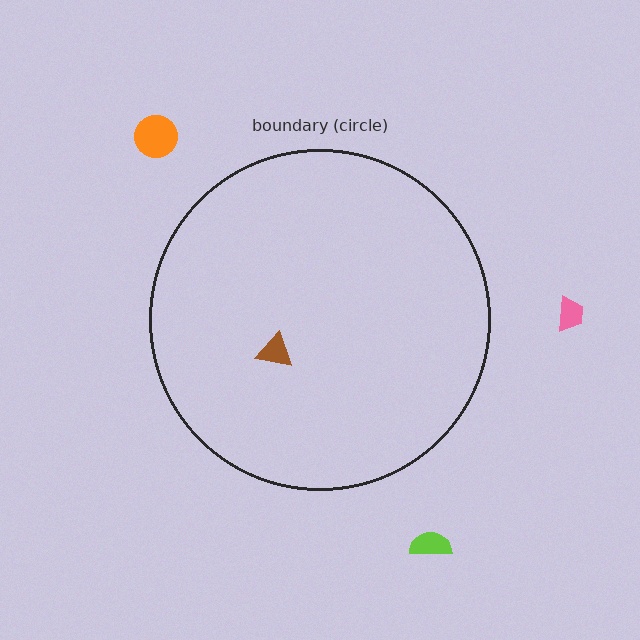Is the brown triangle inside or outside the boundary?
Inside.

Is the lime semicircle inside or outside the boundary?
Outside.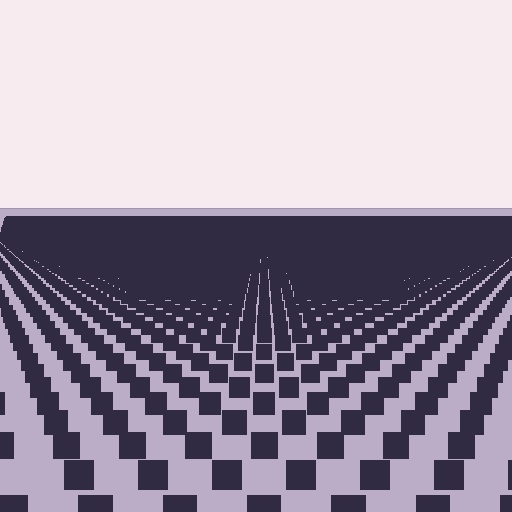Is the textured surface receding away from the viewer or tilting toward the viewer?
The surface is receding away from the viewer. Texture elements get smaller and denser toward the top.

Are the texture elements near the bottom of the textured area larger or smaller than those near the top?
Larger. Near the bottom, elements are closer to the viewer and appear at a bigger on-screen size.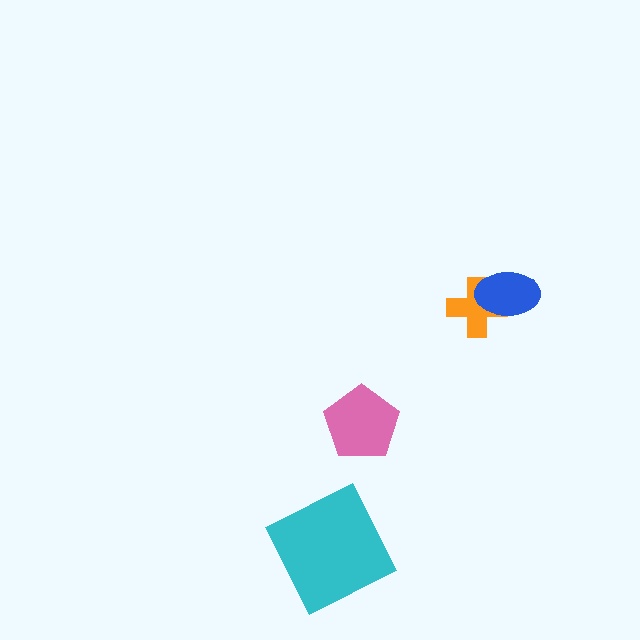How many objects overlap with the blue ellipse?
1 object overlaps with the blue ellipse.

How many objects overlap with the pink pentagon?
0 objects overlap with the pink pentagon.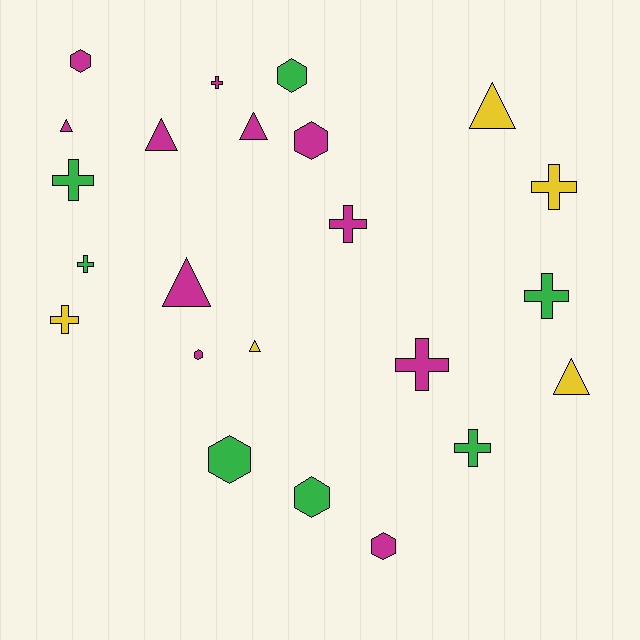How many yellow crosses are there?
There are 2 yellow crosses.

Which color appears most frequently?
Magenta, with 11 objects.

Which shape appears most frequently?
Cross, with 9 objects.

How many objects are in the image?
There are 23 objects.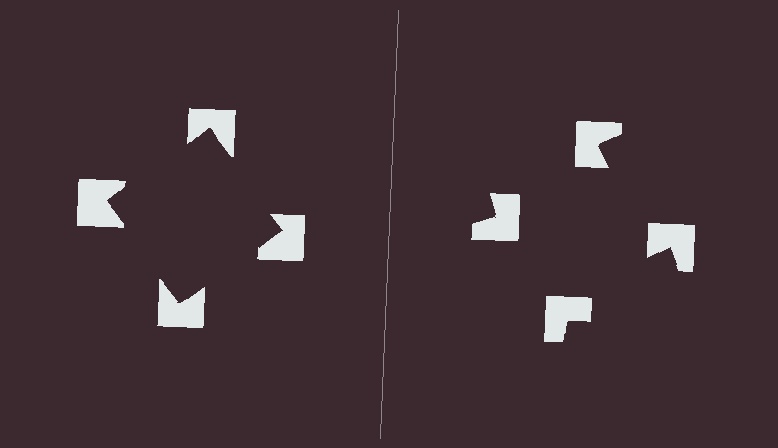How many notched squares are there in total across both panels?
8 — 4 on each side.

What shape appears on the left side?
An illusory square.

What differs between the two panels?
The notched squares are positioned identically on both sides; only the wedge orientations differ. On the left they align to a square; on the right they are misaligned.